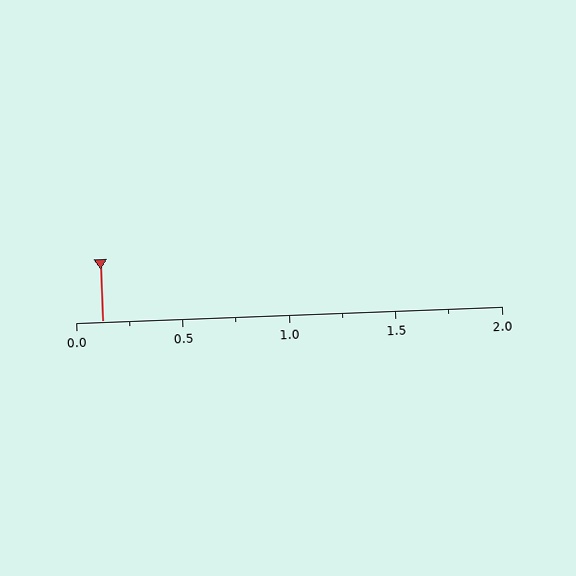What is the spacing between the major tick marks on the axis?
The major ticks are spaced 0.5 apart.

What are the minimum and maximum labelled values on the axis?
The axis runs from 0.0 to 2.0.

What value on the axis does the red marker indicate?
The marker indicates approximately 0.12.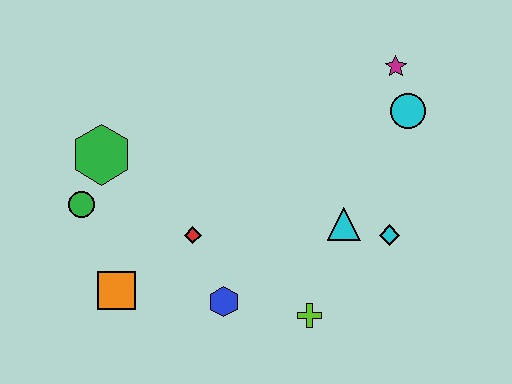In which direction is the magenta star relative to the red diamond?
The magenta star is to the right of the red diamond.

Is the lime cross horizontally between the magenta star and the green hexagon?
Yes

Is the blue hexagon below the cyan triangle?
Yes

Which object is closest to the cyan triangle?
The cyan diamond is closest to the cyan triangle.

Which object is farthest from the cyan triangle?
The green circle is farthest from the cyan triangle.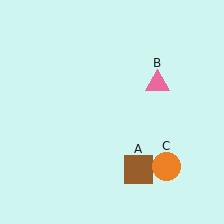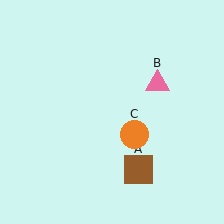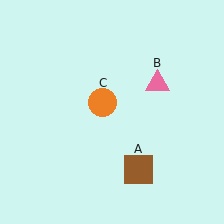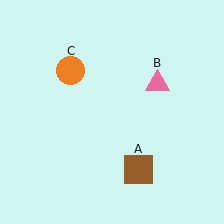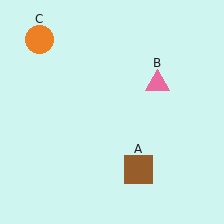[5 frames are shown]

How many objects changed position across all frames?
1 object changed position: orange circle (object C).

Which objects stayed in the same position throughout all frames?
Brown square (object A) and pink triangle (object B) remained stationary.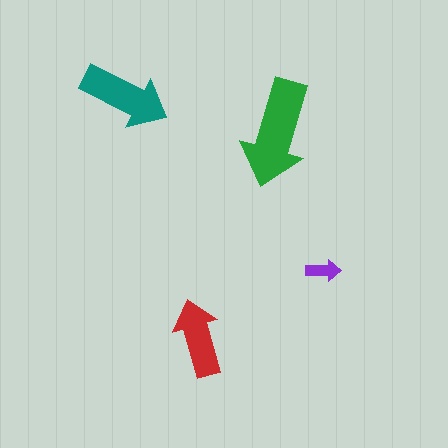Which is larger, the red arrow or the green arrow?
The green one.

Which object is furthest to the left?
The teal arrow is leftmost.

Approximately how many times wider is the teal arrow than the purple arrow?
About 2.5 times wider.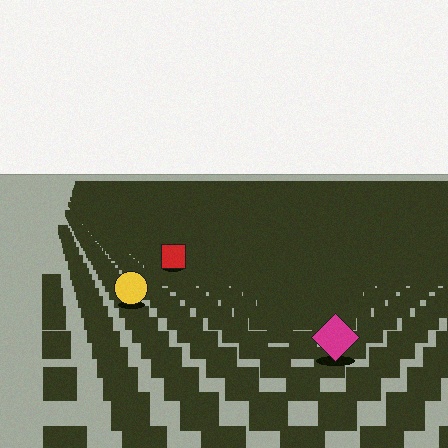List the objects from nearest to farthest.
From nearest to farthest: the magenta diamond, the yellow circle, the red square.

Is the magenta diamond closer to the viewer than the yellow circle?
Yes. The magenta diamond is closer — you can tell from the texture gradient: the ground texture is coarser near it.